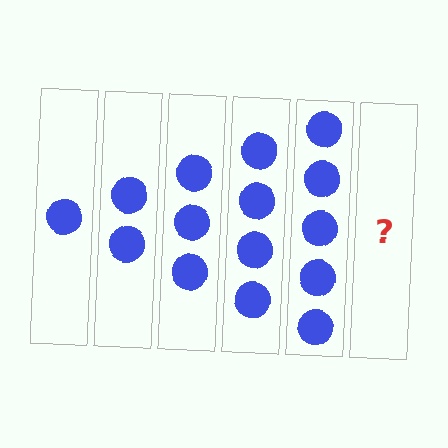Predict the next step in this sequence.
The next step is 6 circles.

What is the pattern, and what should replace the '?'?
The pattern is that each step adds one more circle. The '?' should be 6 circles.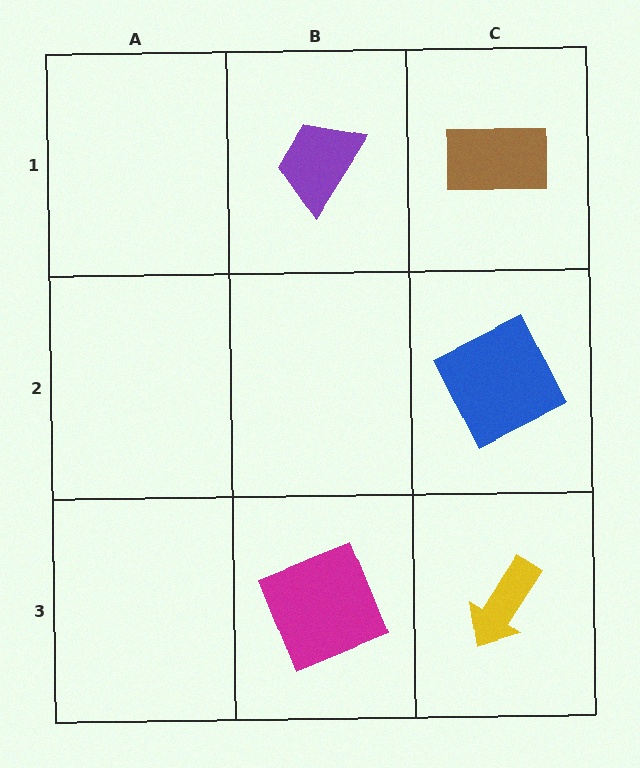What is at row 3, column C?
A yellow arrow.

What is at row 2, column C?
A blue square.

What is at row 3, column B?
A magenta square.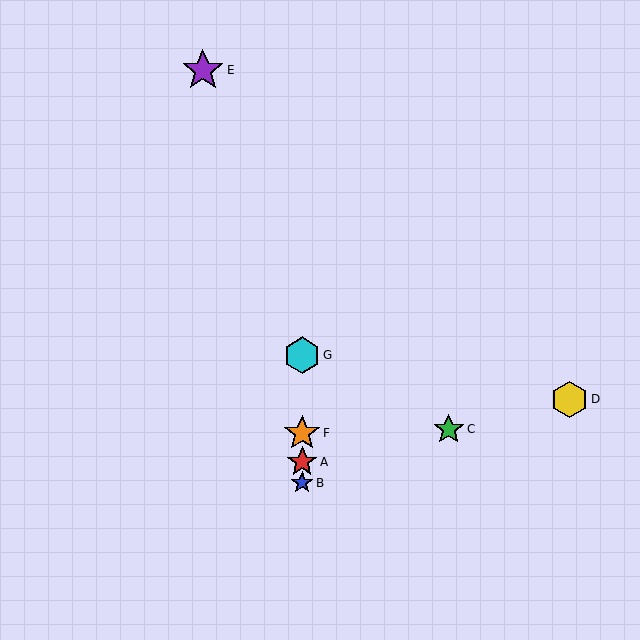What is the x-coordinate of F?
Object F is at x≈302.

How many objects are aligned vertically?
4 objects (A, B, F, G) are aligned vertically.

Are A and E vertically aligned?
No, A is at x≈302 and E is at x≈203.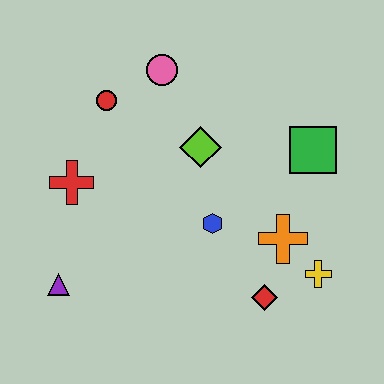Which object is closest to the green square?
The orange cross is closest to the green square.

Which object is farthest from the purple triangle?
The green square is farthest from the purple triangle.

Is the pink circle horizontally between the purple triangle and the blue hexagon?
Yes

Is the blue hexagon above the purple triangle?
Yes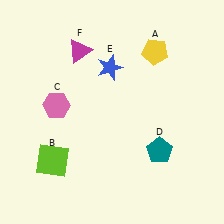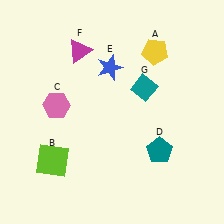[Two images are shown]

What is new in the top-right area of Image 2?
A teal diamond (G) was added in the top-right area of Image 2.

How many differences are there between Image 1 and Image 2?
There is 1 difference between the two images.